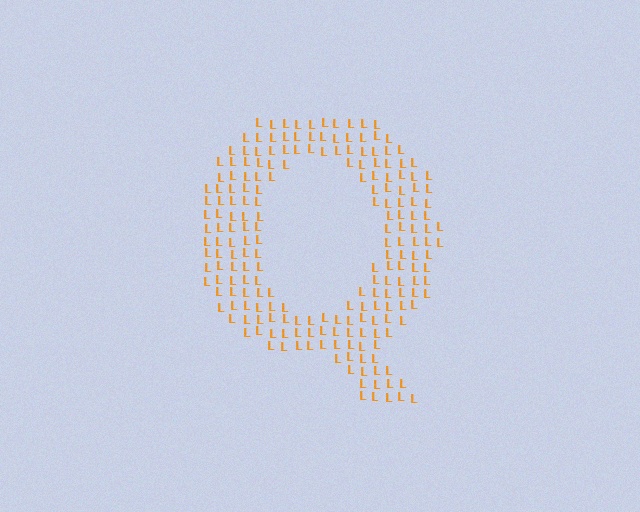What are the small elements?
The small elements are letter L's.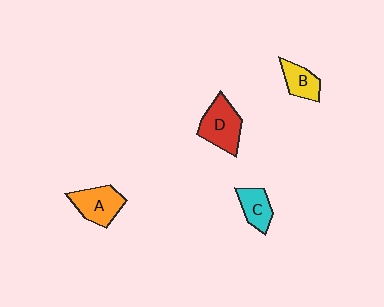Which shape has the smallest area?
Shape B (yellow).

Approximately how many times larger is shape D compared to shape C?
Approximately 1.6 times.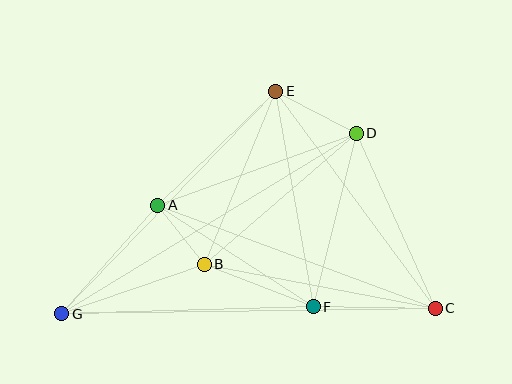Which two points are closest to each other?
Points A and B are closest to each other.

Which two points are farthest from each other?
Points C and G are farthest from each other.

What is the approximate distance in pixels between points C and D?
The distance between C and D is approximately 192 pixels.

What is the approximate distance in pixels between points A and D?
The distance between A and D is approximately 211 pixels.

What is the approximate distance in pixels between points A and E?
The distance between A and E is approximately 164 pixels.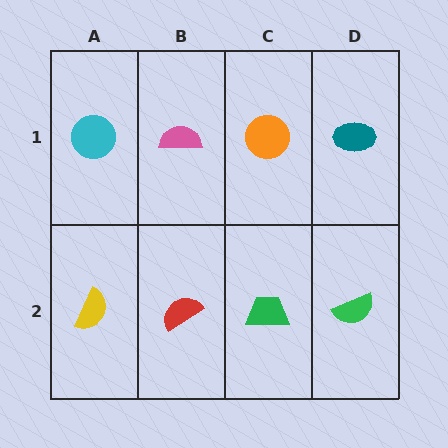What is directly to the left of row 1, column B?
A cyan circle.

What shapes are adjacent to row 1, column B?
A red semicircle (row 2, column B), a cyan circle (row 1, column A), an orange circle (row 1, column C).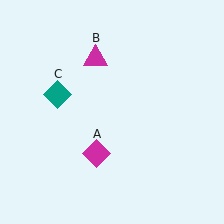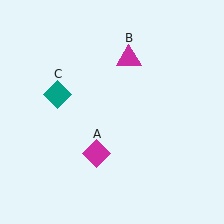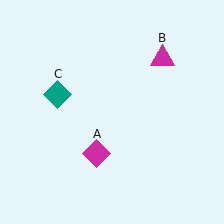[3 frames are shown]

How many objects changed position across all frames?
1 object changed position: magenta triangle (object B).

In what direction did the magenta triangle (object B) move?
The magenta triangle (object B) moved right.